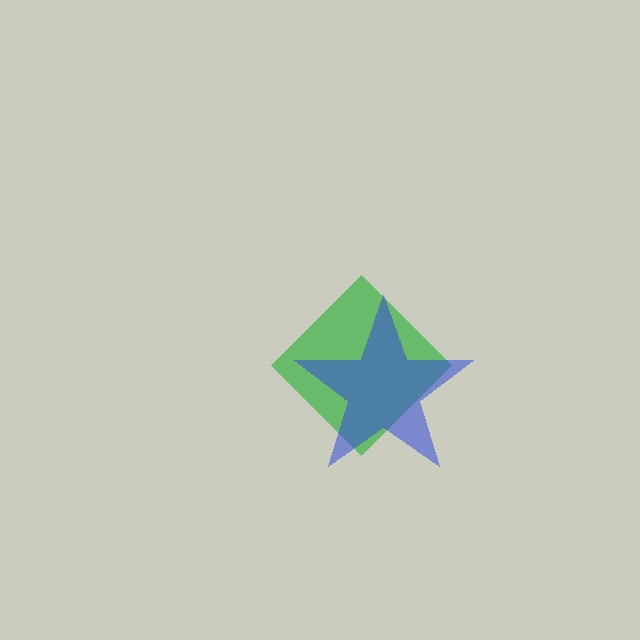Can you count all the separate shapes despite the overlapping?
Yes, there are 2 separate shapes.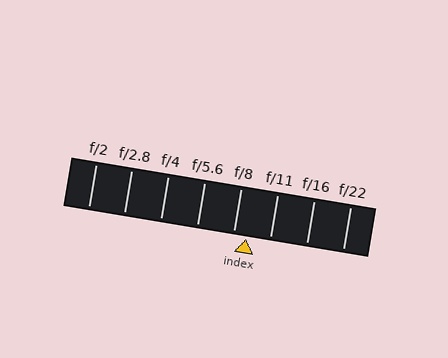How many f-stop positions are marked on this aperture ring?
There are 8 f-stop positions marked.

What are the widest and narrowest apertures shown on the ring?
The widest aperture shown is f/2 and the narrowest is f/22.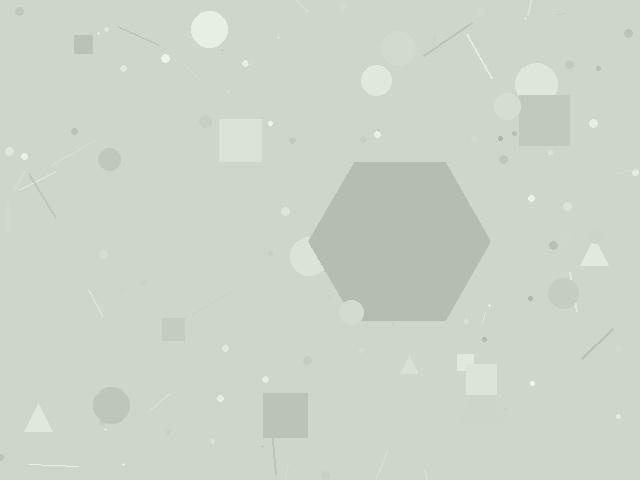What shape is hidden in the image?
A hexagon is hidden in the image.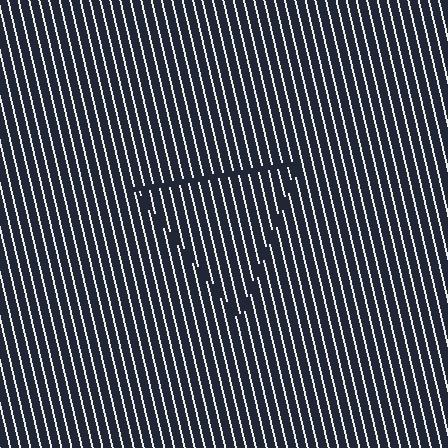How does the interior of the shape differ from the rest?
The interior of the shape contains the same grating, shifted by half a period — the contour is defined by the phase discontinuity where line-ends from the inner and outer gratings abut.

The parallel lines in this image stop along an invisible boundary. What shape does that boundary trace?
An illusory triangle. The interior of the shape contains the same grating, shifted by half a period — the contour is defined by the phase discontinuity where line-ends from the inner and outer gratings abut.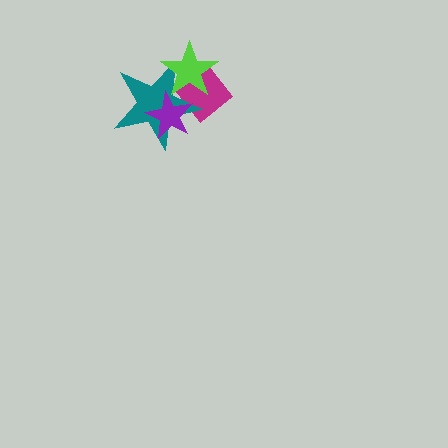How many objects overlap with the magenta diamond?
3 objects overlap with the magenta diamond.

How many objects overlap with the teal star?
3 objects overlap with the teal star.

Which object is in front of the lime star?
The purple star is in front of the lime star.